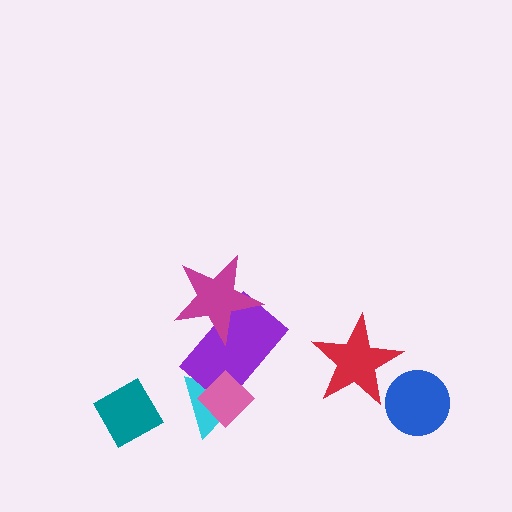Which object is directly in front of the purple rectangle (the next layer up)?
The pink diamond is directly in front of the purple rectangle.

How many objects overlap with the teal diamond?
0 objects overlap with the teal diamond.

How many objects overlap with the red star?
1 object overlaps with the red star.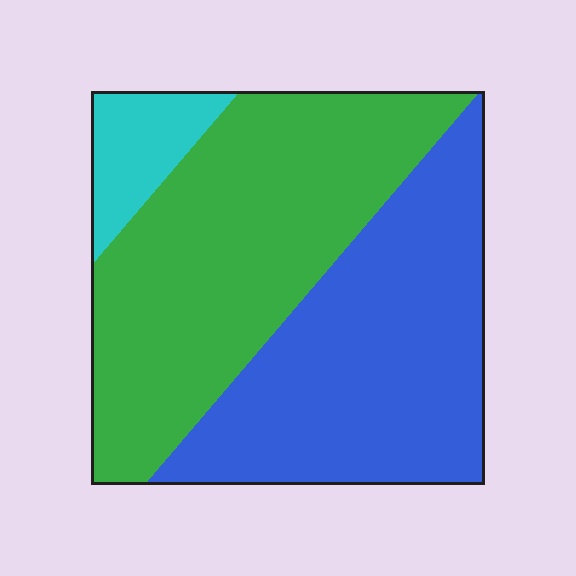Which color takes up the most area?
Green, at roughly 50%.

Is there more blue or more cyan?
Blue.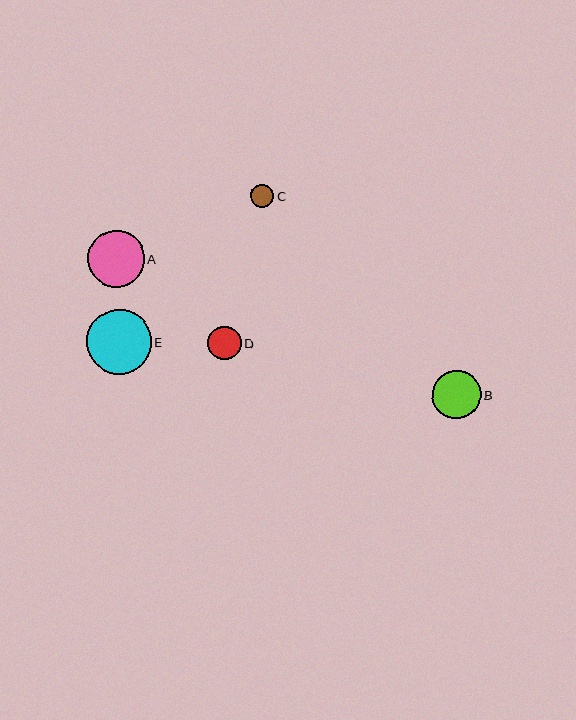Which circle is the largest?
Circle E is the largest with a size of approximately 65 pixels.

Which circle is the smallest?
Circle C is the smallest with a size of approximately 23 pixels.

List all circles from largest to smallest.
From largest to smallest: E, A, B, D, C.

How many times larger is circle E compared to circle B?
Circle E is approximately 1.3 times the size of circle B.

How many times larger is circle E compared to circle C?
Circle E is approximately 2.8 times the size of circle C.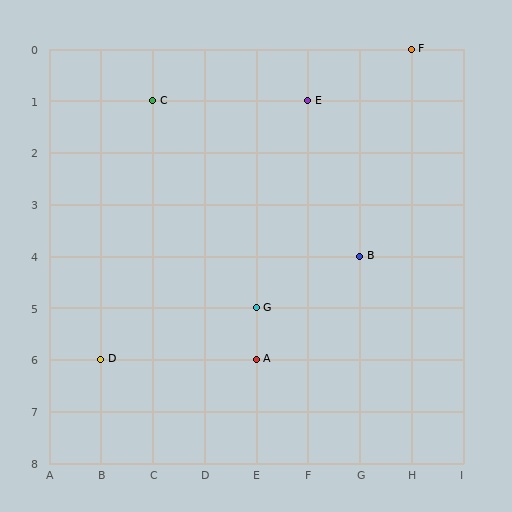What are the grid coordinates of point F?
Point F is at grid coordinates (H, 0).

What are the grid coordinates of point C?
Point C is at grid coordinates (C, 1).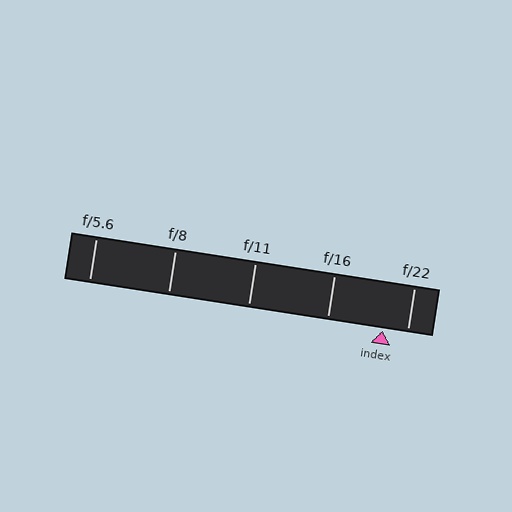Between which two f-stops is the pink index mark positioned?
The index mark is between f/16 and f/22.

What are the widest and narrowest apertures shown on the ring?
The widest aperture shown is f/5.6 and the narrowest is f/22.